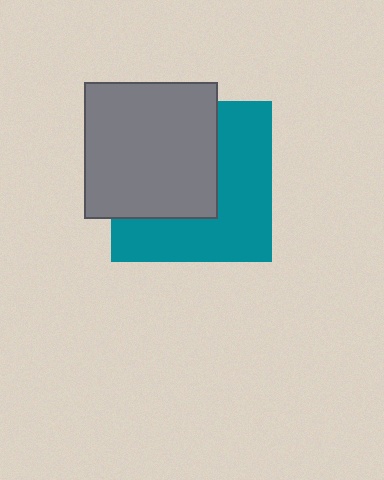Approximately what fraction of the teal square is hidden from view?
Roughly 49% of the teal square is hidden behind the gray rectangle.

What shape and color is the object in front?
The object in front is a gray rectangle.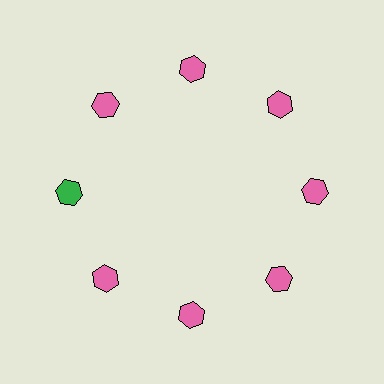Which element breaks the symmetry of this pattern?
The green hexagon at roughly the 9 o'clock position breaks the symmetry. All other shapes are pink hexagons.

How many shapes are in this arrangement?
There are 8 shapes arranged in a ring pattern.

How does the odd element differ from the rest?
It has a different color: green instead of pink.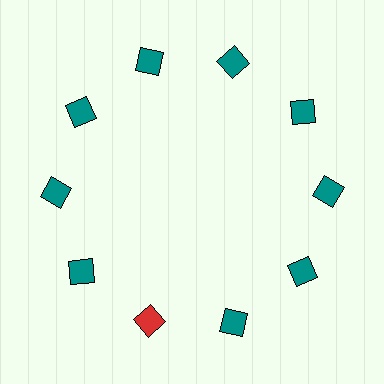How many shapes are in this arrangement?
There are 10 shapes arranged in a ring pattern.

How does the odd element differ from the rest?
It has a different color: red instead of teal.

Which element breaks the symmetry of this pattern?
The red square at roughly the 7 o'clock position breaks the symmetry. All other shapes are teal squares.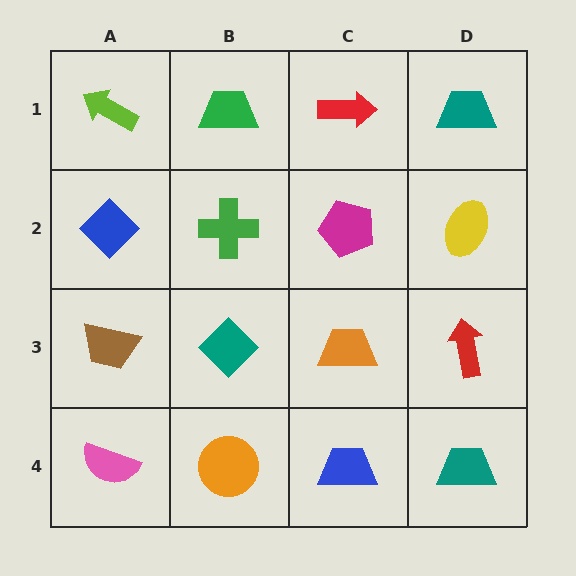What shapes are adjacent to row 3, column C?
A magenta pentagon (row 2, column C), a blue trapezoid (row 4, column C), a teal diamond (row 3, column B), a red arrow (row 3, column D).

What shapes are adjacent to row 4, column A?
A brown trapezoid (row 3, column A), an orange circle (row 4, column B).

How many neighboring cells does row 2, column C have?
4.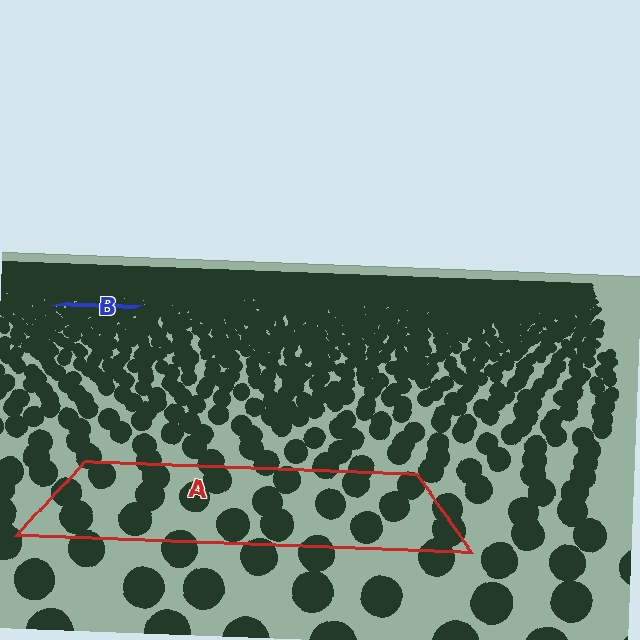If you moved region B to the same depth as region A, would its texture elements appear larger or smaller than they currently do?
They would appear larger. At a closer depth, the same texture elements are projected at a bigger on-screen size.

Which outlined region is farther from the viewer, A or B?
Region B is farther from the viewer — the texture elements inside it appear smaller and more densely packed.